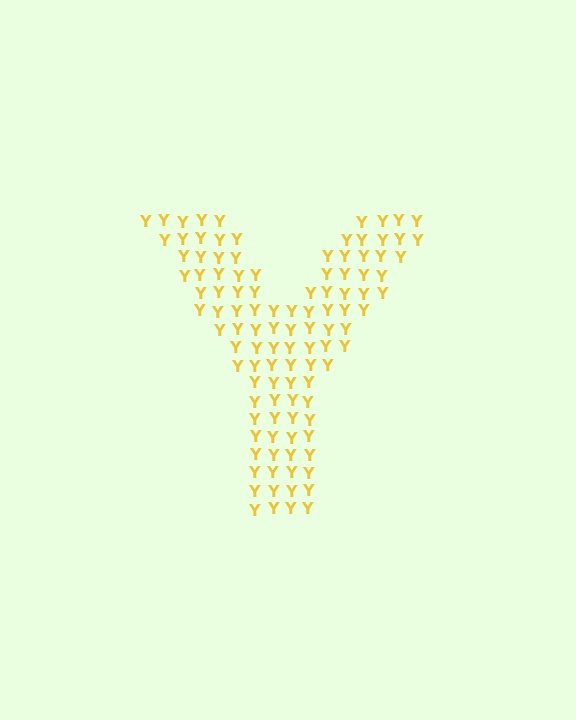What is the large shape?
The large shape is the letter Y.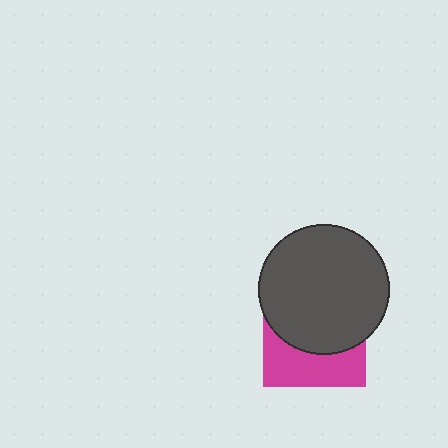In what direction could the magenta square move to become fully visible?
The magenta square could move down. That would shift it out from behind the dark gray circle entirely.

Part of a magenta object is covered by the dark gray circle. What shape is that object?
It is a square.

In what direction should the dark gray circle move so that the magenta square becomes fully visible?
The dark gray circle should move up. That is the shortest direction to clear the overlap and leave the magenta square fully visible.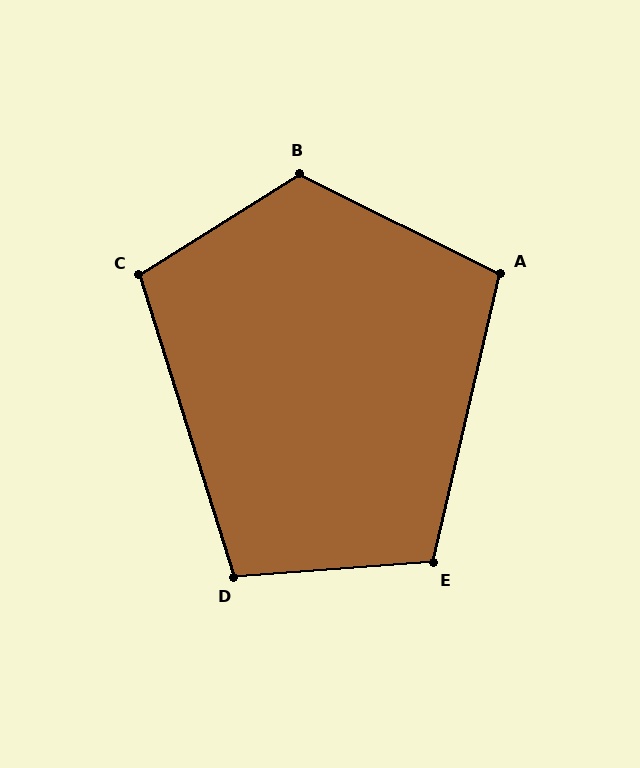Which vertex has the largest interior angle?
B, at approximately 121 degrees.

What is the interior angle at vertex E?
Approximately 107 degrees (obtuse).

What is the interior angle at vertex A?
Approximately 103 degrees (obtuse).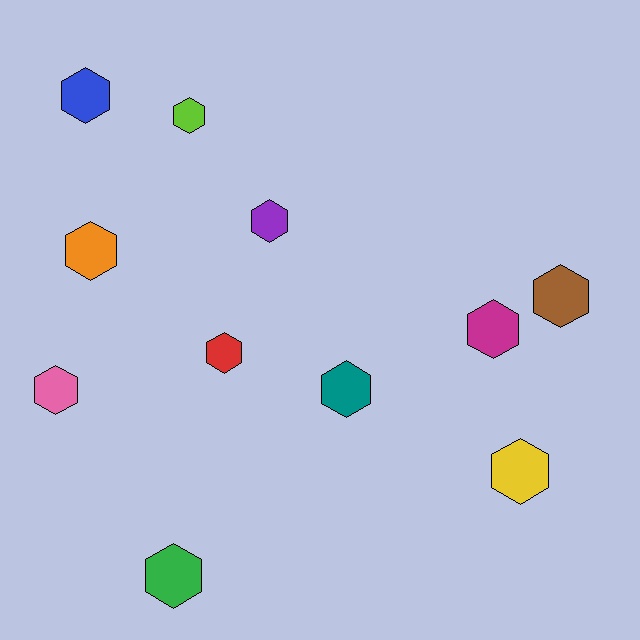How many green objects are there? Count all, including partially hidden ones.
There is 1 green object.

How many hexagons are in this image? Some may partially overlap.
There are 11 hexagons.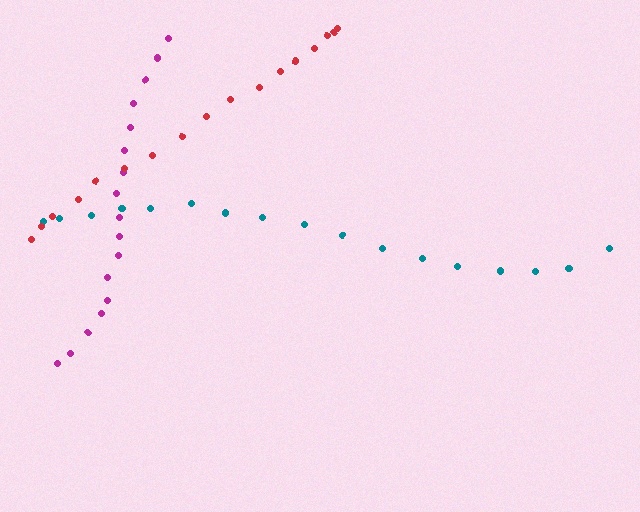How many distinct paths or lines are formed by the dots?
There are 3 distinct paths.